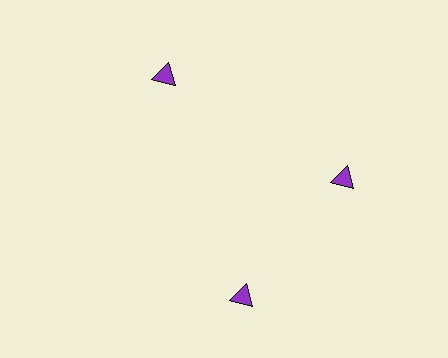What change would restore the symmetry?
The symmetry would be restored by rotating it back into even spacing with its neighbors so that all 3 triangles sit at equal angles and equal distance from the center.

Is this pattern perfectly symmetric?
No. The 3 purple triangles are arranged in a ring, but one element near the 7 o'clock position is rotated out of alignment along the ring, breaking the 3-fold rotational symmetry.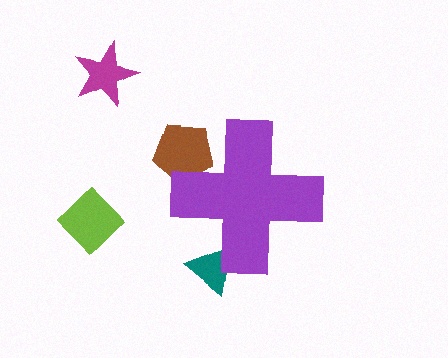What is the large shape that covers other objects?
A purple cross.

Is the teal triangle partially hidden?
Yes, the teal triangle is partially hidden behind the purple cross.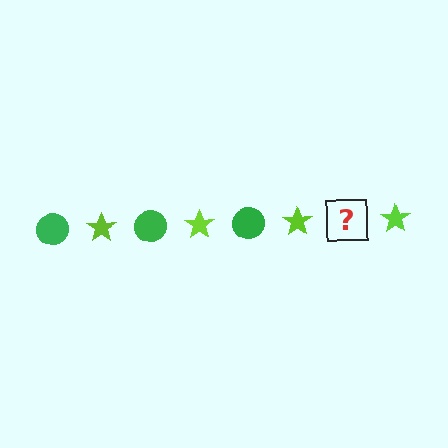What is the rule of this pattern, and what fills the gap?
The rule is that the pattern alternates between green circle and lime star. The gap should be filled with a green circle.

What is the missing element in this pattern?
The missing element is a green circle.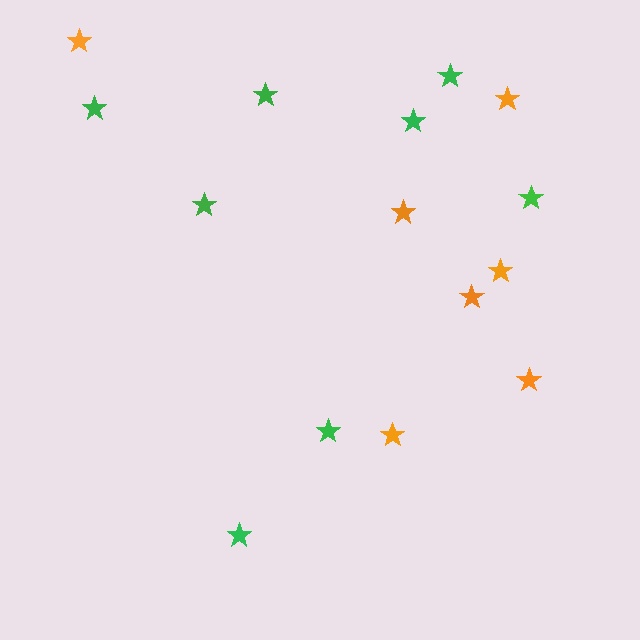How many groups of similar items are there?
There are 2 groups: one group of orange stars (7) and one group of green stars (8).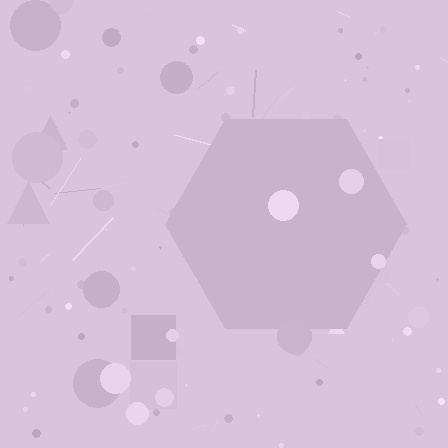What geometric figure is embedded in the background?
A hexagon is embedded in the background.